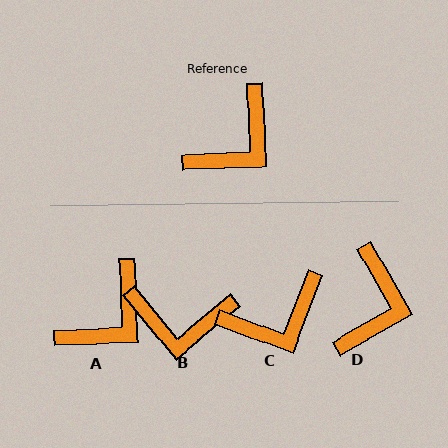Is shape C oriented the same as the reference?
No, it is off by about 23 degrees.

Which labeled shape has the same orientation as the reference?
A.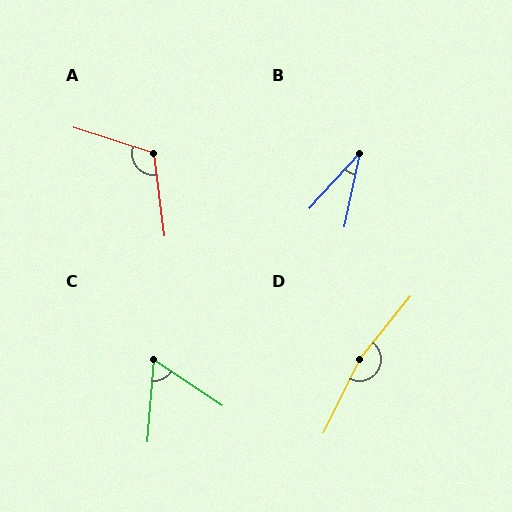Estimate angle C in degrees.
Approximately 61 degrees.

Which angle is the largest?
D, at approximately 167 degrees.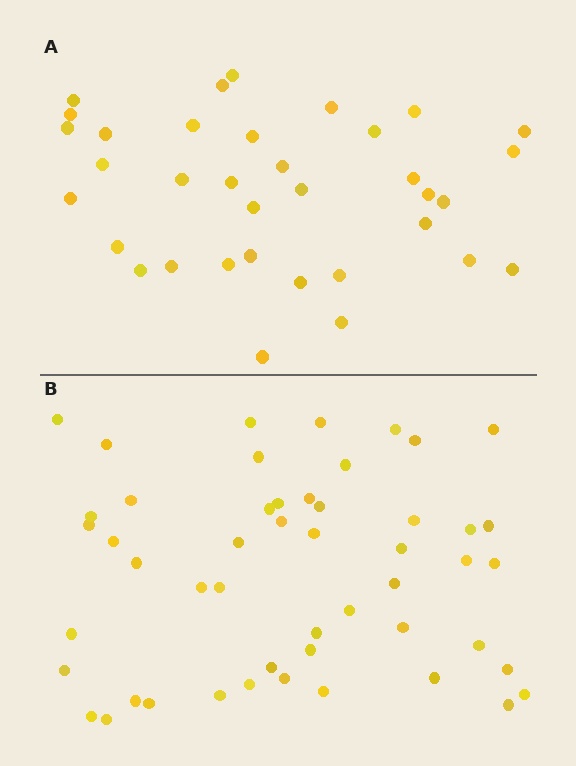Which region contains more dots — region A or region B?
Region B (the bottom region) has more dots.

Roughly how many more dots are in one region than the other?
Region B has approximately 15 more dots than region A.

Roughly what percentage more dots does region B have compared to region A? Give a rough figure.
About 45% more.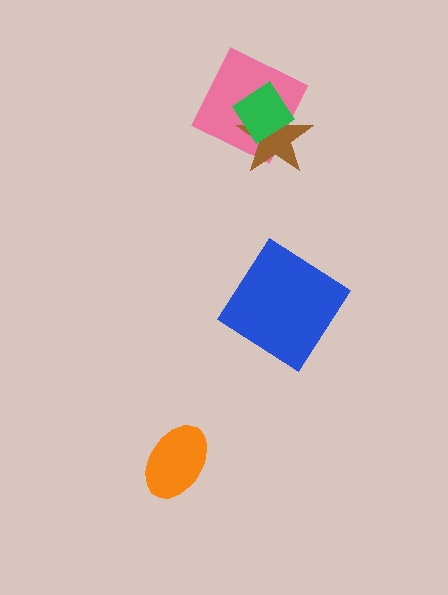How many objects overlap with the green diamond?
2 objects overlap with the green diamond.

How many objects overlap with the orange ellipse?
0 objects overlap with the orange ellipse.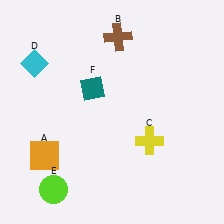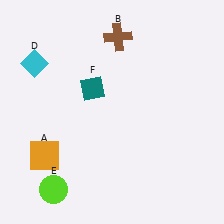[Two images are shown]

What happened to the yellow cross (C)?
The yellow cross (C) was removed in Image 2. It was in the bottom-right area of Image 1.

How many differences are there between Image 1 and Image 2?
There is 1 difference between the two images.